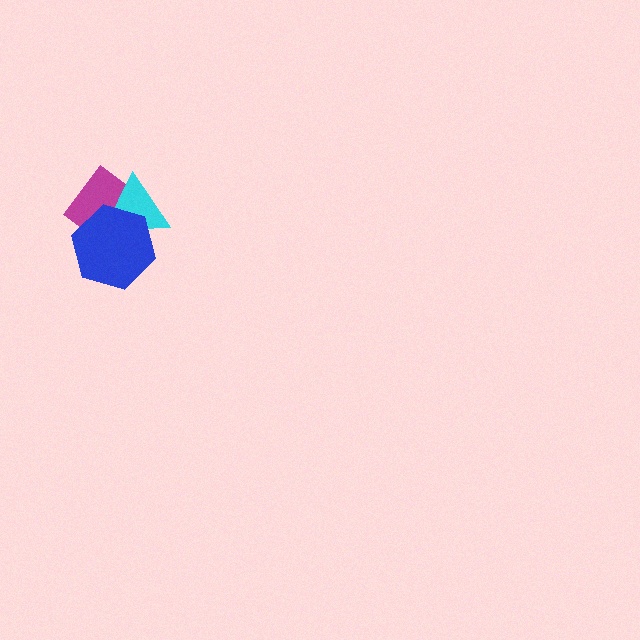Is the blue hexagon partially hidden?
No, no other shape covers it.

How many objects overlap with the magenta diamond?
2 objects overlap with the magenta diamond.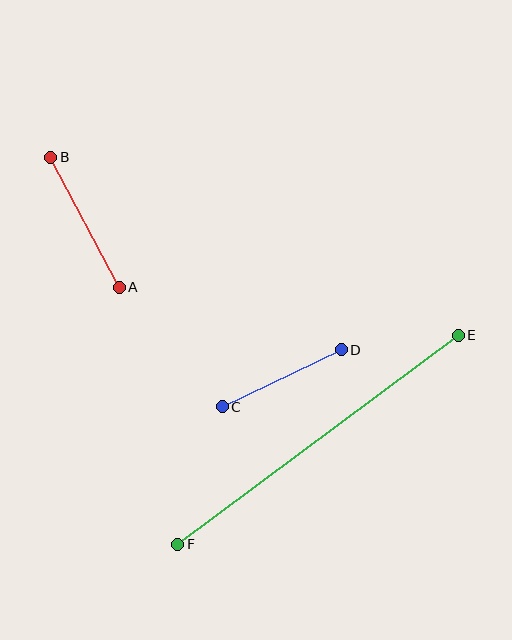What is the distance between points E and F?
The distance is approximately 350 pixels.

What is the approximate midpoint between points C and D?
The midpoint is at approximately (282, 378) pixels.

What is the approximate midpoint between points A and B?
The midpoint is at approximately (85, 222) pixels.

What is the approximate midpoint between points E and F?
The midpoint is at approximately (318, 440) pixels.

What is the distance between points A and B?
The distance is approximately 147 pixels.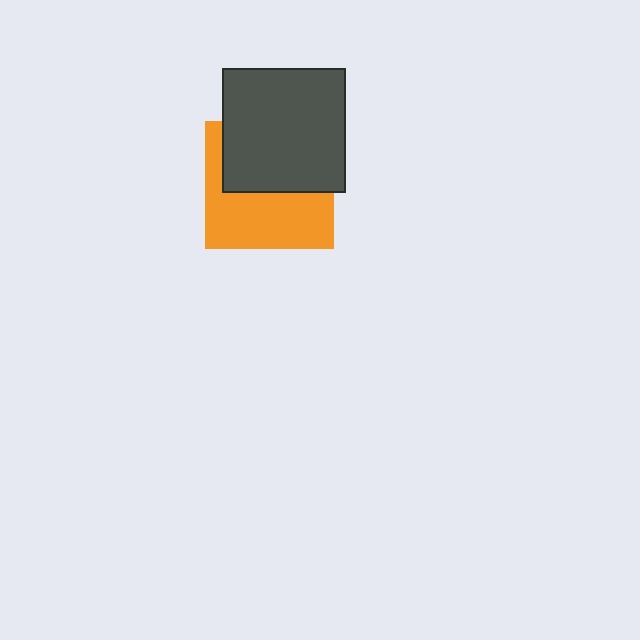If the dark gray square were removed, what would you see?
You would see the complete orange square.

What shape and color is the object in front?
The object in front is a dark gray square.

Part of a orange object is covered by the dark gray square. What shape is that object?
It is a square.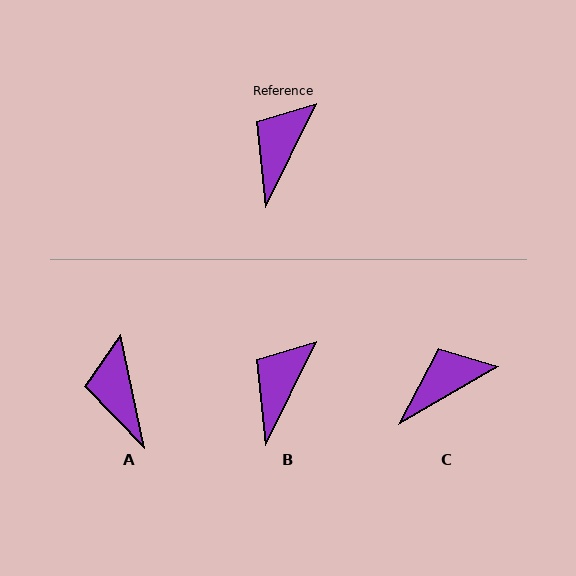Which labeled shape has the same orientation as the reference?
B.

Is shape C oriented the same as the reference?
No, it is off by about 33 degrees.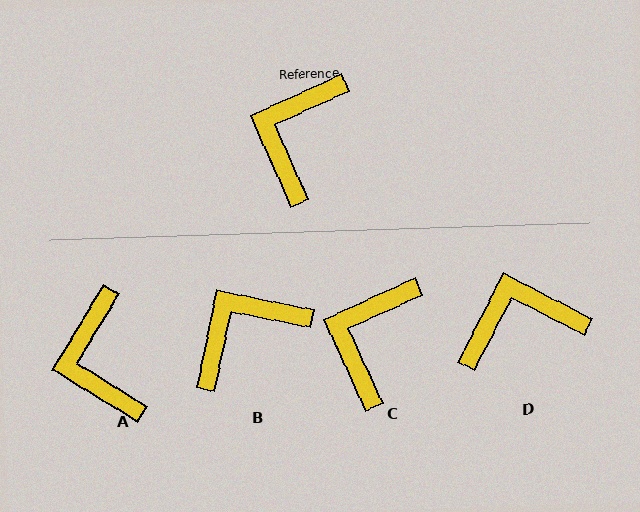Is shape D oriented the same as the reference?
No, it is off by about 52 degrees.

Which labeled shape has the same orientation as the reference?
C.